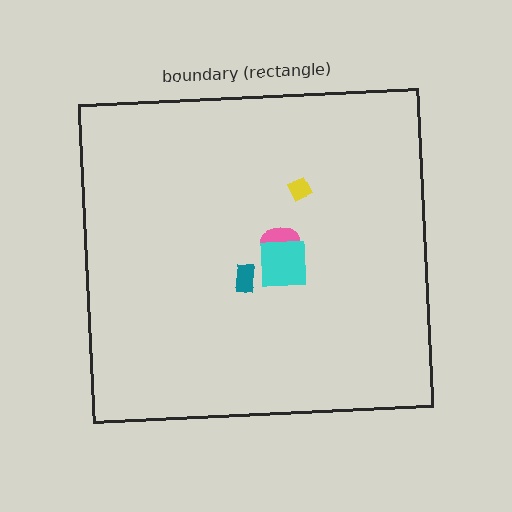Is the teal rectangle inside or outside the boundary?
Inside.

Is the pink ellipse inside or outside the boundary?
Inside.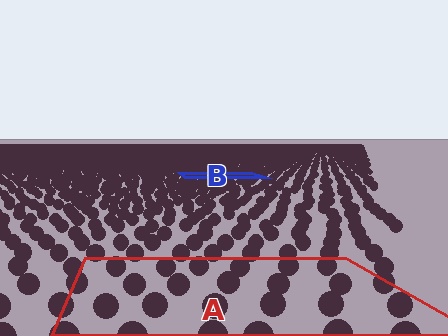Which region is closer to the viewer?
Region A is closer. The texture elements there are larger and more spread out.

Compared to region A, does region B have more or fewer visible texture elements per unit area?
Region B has more texture elements per unit area — they are packed more densely because it is farther away.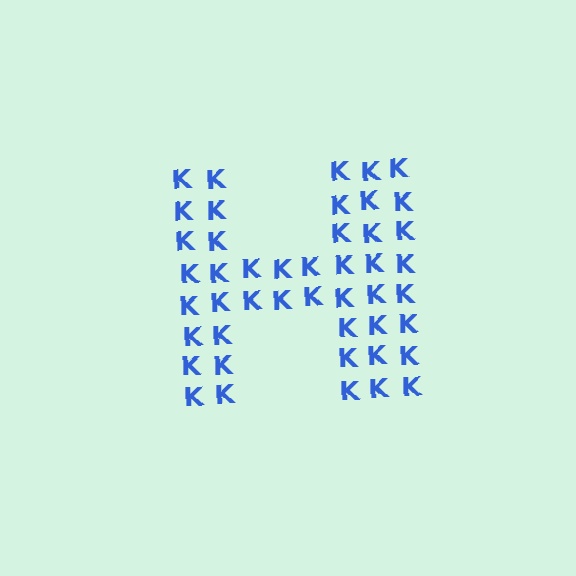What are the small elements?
The small elements are letter K's.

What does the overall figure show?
The overall figure shows the letter H.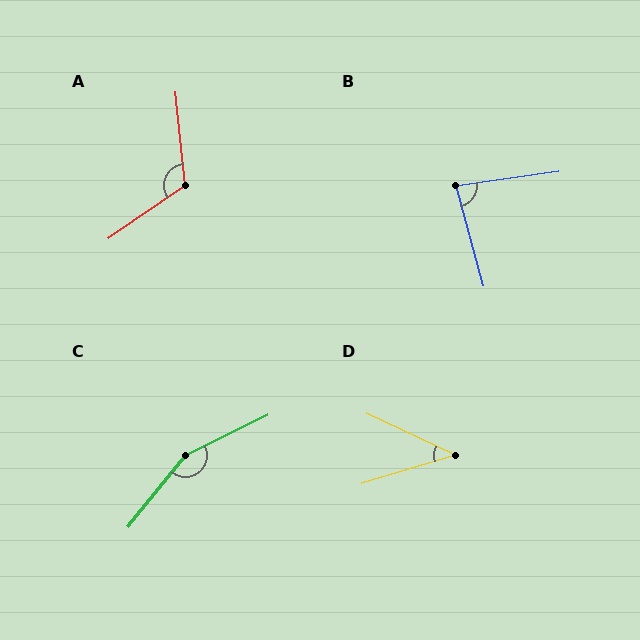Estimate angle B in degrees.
Approximately 83 degrees.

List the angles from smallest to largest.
D (42°), B (83°), A (119°), C (155°).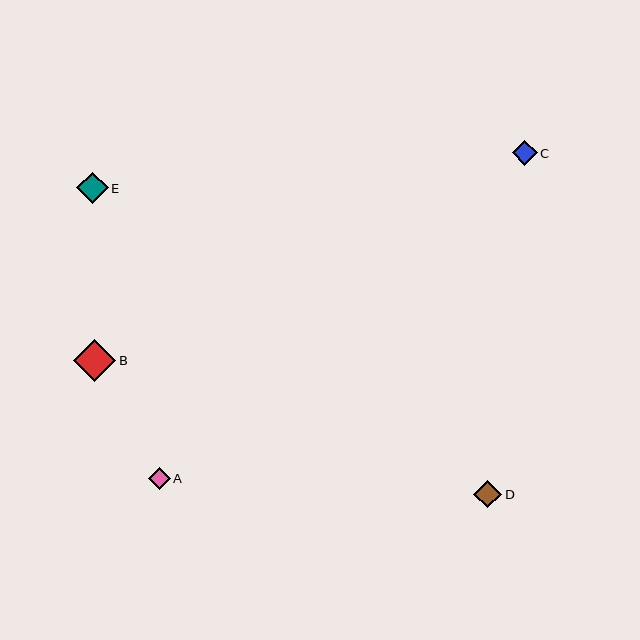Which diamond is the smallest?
Diamond A is the smallest with a size of approximately 22 pixels.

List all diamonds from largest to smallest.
From largest to smallest: B, E, D, C, A.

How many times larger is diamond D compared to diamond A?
Diamond D is approximately 1.3 times the size of diamond A.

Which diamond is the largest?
Diamond B is the largest with a size of approximately 42 pixels.